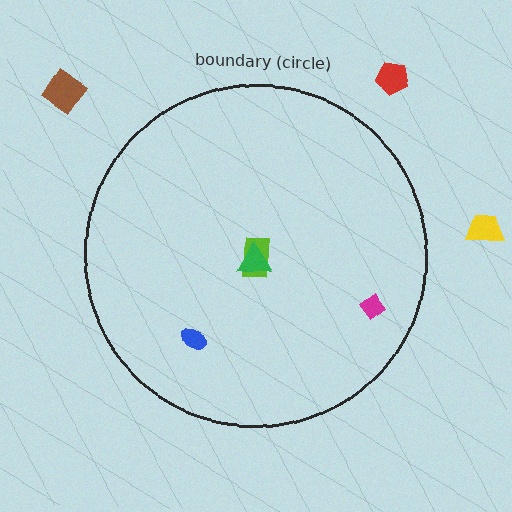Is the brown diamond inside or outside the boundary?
Outside.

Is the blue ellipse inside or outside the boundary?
Inside.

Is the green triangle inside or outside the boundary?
Inside.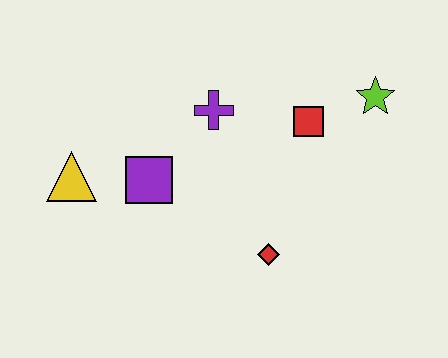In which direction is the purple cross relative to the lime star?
The purple cross is to the left of the lime star.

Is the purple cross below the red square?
No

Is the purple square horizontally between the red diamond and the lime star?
No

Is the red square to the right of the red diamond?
Yes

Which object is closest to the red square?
The lime star is closest to the red square.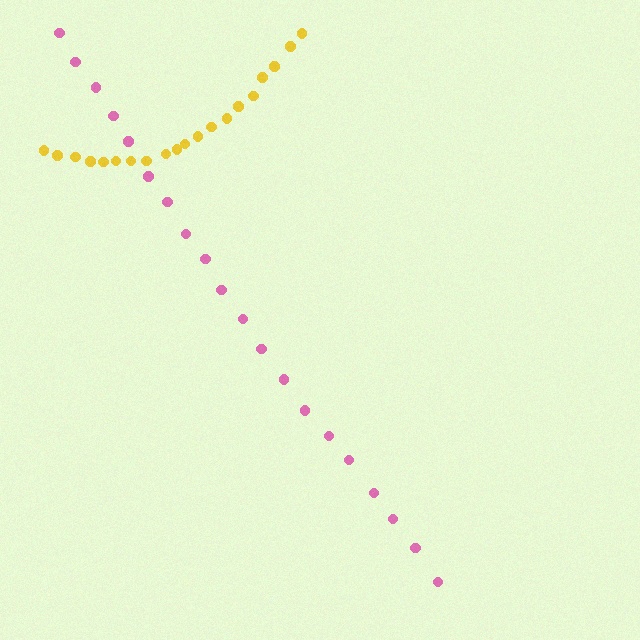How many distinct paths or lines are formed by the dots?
There are 2 distinct paths.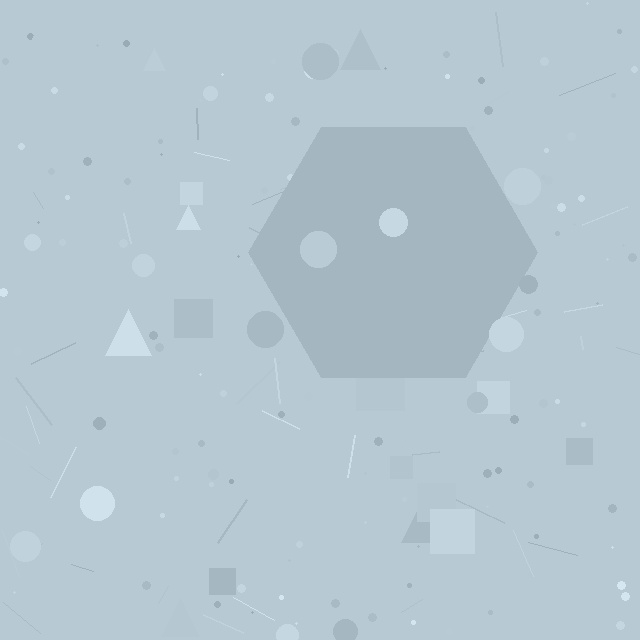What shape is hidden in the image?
A hexagon is hidden in the image.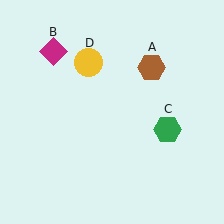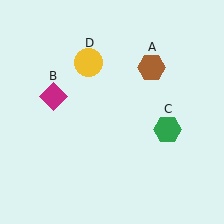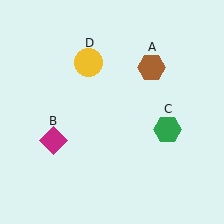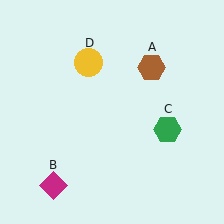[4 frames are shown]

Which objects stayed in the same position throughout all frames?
Brown hexagon (object A) and green hexagon (object C) and yellow circle (object D) remained stationary.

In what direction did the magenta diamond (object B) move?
The magenta diamond (object B) moved down.